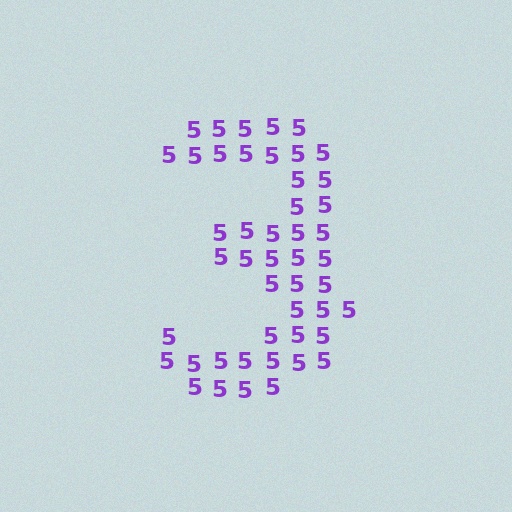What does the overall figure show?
The overall figure shows the digit 3.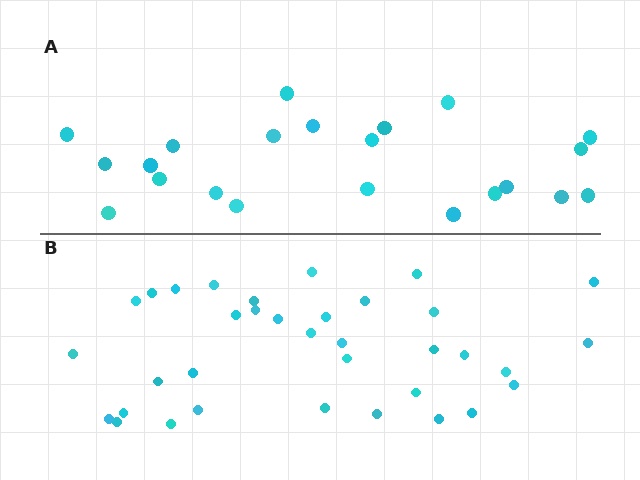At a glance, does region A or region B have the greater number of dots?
Region B (the bottom region) has more dots.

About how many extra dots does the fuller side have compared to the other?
Region B has approximately 15 more dots than region A.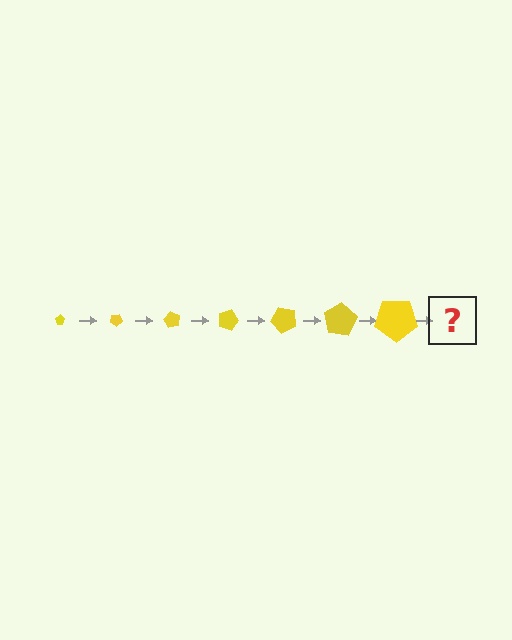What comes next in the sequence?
The next element should be a pentagon, larger than the previous one and rotated 210 degrees from the start.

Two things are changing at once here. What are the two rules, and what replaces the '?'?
The two rules are that the pentagon grows larger each step and it rotates 30 degrees each step. The '?' should be a pentagon, larger than the previous one and rotated 210 degrees from the start.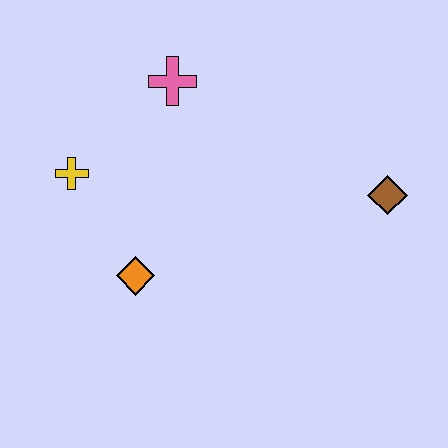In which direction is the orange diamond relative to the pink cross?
The orange diamond is below the pink cross.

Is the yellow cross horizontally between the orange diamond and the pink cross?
No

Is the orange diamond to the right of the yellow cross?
Yes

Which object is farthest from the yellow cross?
The brown diamond is farthest from the yellow cross.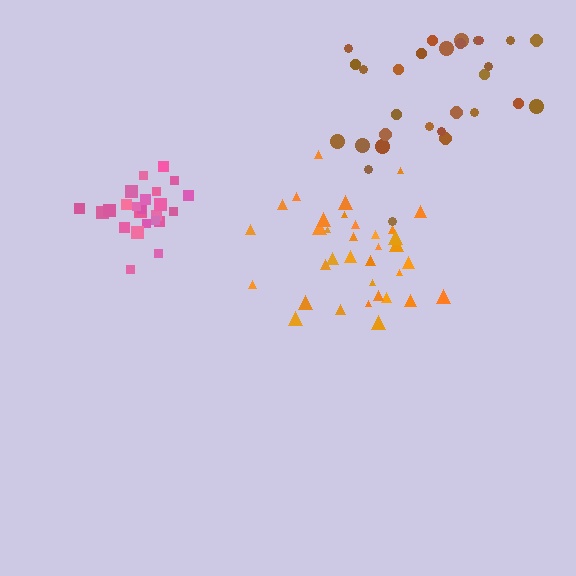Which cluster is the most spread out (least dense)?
Brown.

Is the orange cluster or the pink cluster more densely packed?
Pink.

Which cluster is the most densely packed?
Pink.